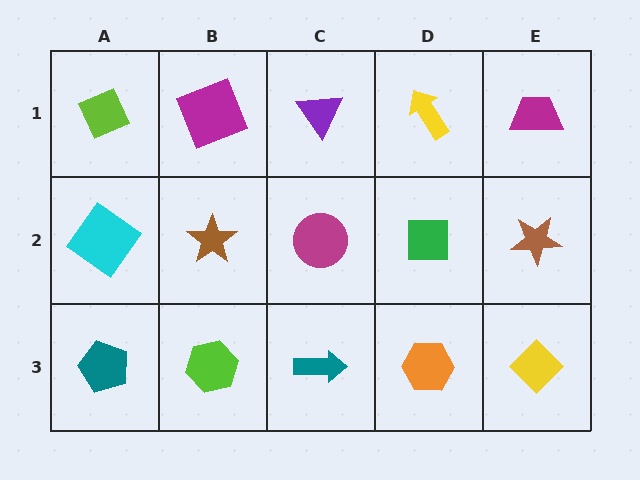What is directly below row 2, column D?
An orange hexagon.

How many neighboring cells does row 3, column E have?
2.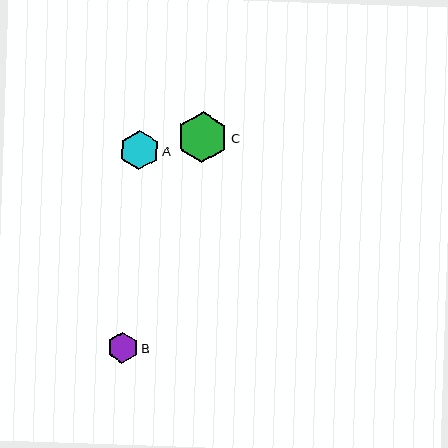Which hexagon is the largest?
Hexagon C is the largest with a size of approximately 51 pixels.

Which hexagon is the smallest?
Hexagon B is the smallest with a size of approximately 31 pixels.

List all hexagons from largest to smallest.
From largest to smallest: C, A, B.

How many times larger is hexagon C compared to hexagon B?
Hexagon C is approximately 1.7 times the size of hexagon B.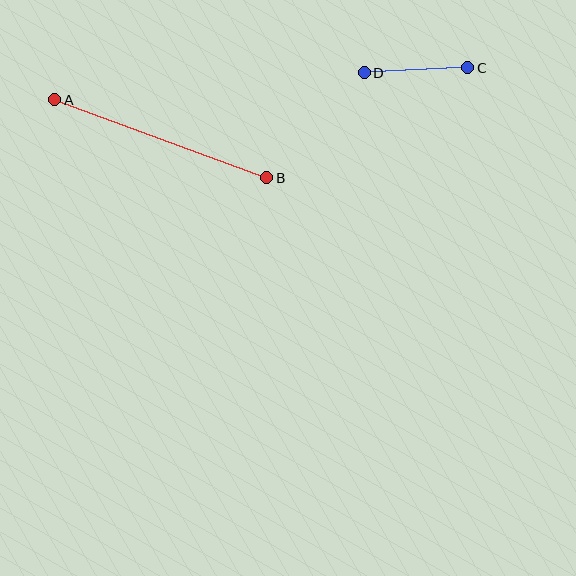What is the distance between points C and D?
The distance is approximately 104 pixels.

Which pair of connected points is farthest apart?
Points A and B are farthest apart.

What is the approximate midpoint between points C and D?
The midpoint is at approximately (416, 70) pixels.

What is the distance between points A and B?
The distance is approximately 226 pixels.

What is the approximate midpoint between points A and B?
The midpoint is at approximately (161, 139) pixels.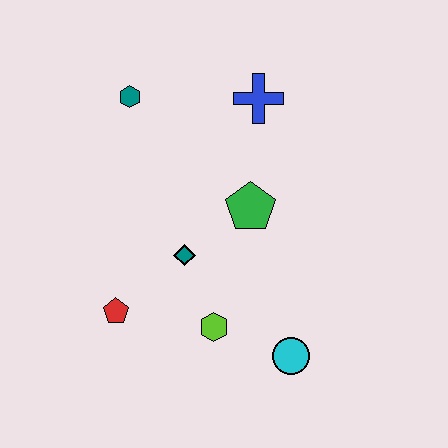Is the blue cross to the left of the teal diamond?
No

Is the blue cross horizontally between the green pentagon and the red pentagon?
No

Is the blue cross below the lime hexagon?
No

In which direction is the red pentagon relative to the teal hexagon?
The red pentagon is below the teal hexagon.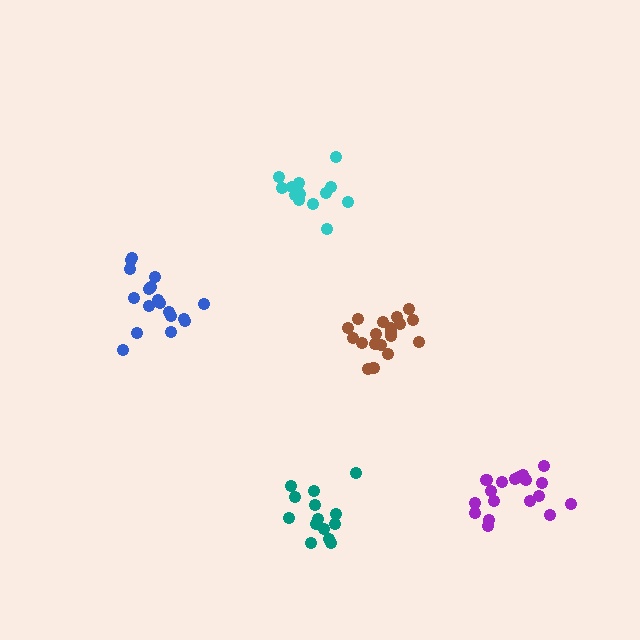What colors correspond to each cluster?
The clusters are colored: brown, purple, teal, cyan, blue.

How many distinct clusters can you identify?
There are 5 distinct clusters.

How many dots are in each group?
Group 1: 19 dots, Group 2: 18 dots, Group 3: 14 dots, Group 4: 14 dots, Group 5: 18 dots (83 total).